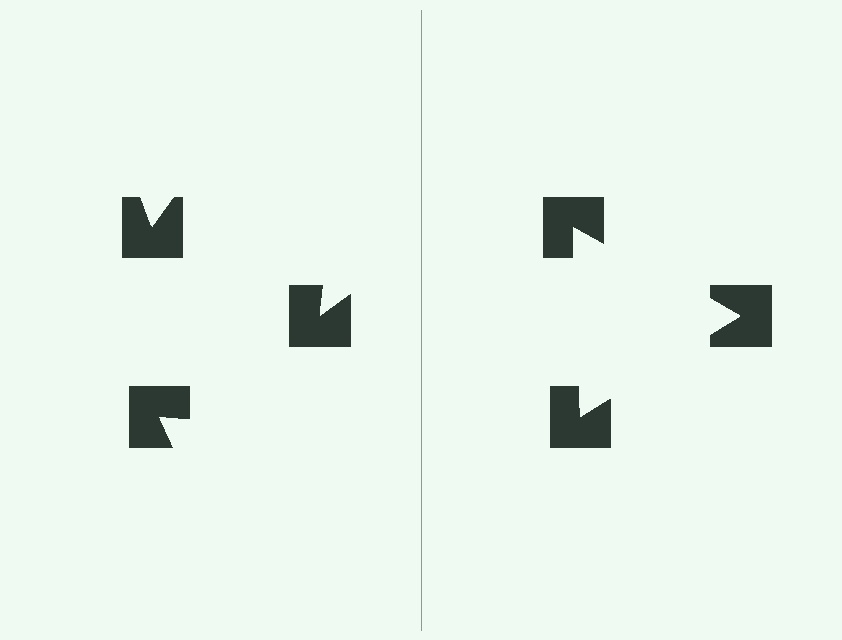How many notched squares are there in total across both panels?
6 — 3 on each side.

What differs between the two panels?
The notched squares are positioned identically on both sides; only the wedge orientations differ. On the right they align to a triangle; on the left they are misaligned.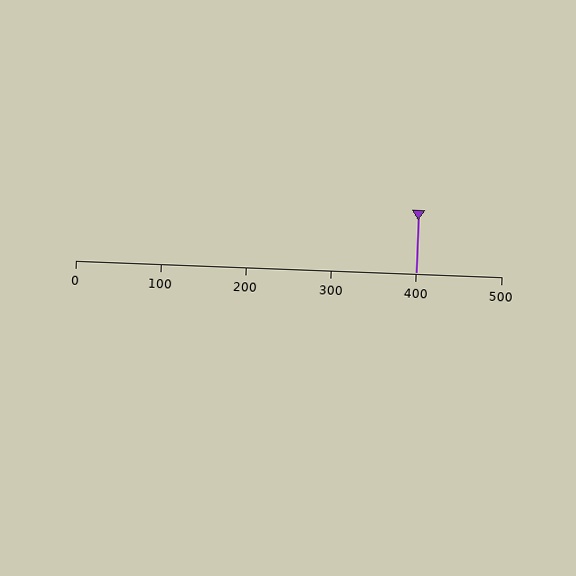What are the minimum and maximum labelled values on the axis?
The axis runs from 0 to 500.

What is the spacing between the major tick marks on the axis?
The major ticks are spaced 100 apart.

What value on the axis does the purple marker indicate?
The marker indicates approximately 400.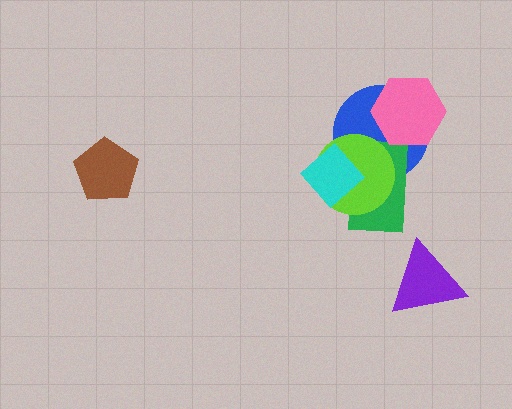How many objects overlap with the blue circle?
4 objects overlap with the blue circle.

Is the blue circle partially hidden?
Yes, it is partially covered by another shape.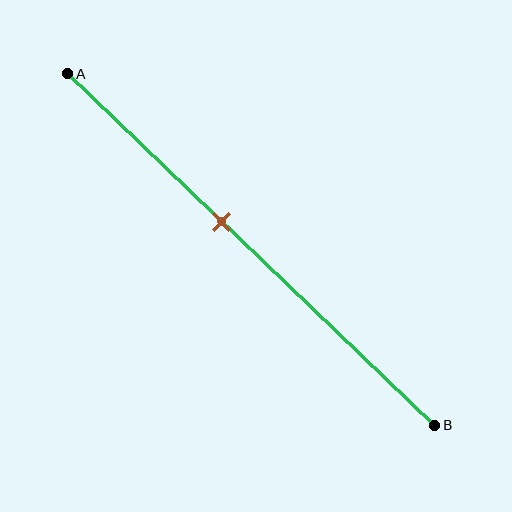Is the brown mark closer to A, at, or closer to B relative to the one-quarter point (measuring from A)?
The brown mark is closer to point B than the one-quarter point of segment AB.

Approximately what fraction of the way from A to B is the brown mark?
The brown mark is approximately 40% of the way from A to B.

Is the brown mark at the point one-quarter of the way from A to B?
No, the mark is at about 40% from A, not at the 25% one-quarter point.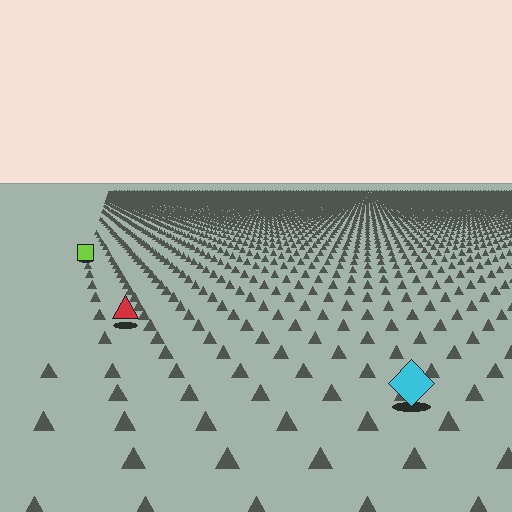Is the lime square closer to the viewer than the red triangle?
No. The red triangle is closer — you can tell from the texture gradient: the ground texture is coarser near it.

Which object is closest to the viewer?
The cyan diamond is closest. The texture marks near it are larger and more spread out.